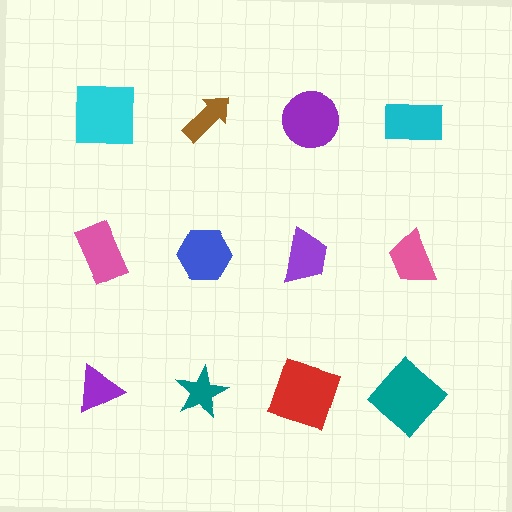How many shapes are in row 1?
4 shapes.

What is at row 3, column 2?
A teal star.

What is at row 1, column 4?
A cyan rectangle.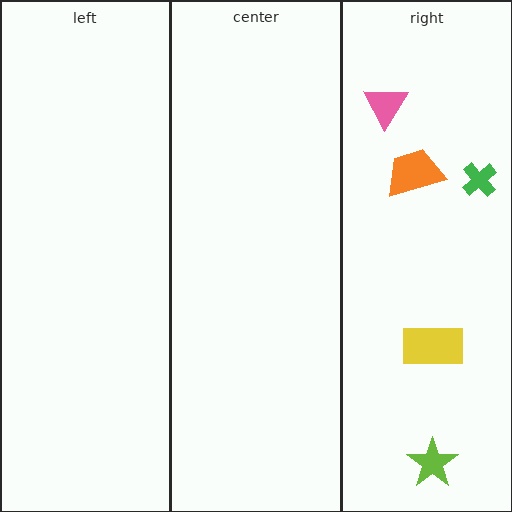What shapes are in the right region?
The lime star, the orange trapezoid, the pink triangle, the green cross, the yellow rectangle.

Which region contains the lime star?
The right region.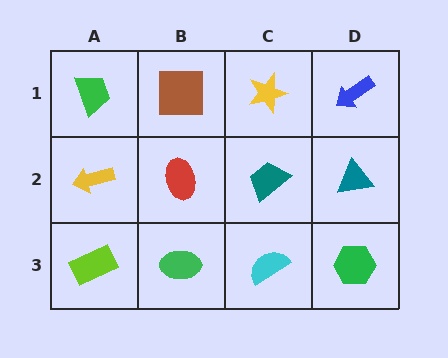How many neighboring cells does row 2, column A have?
3.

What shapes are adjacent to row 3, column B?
A red ellipse (row 2, column B), a lime rectangle (row 3, column A), a cyan semicircle (row 3, column C).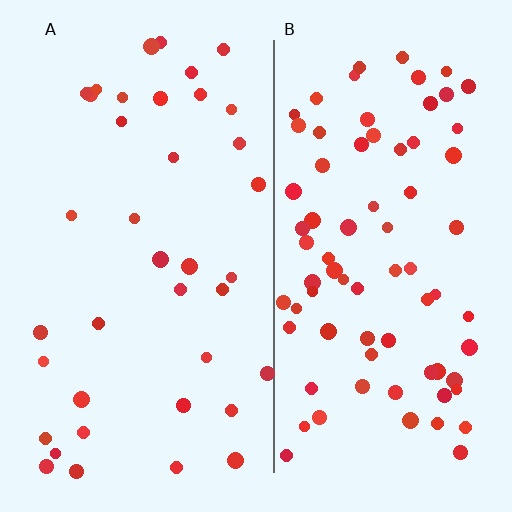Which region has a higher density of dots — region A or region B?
B (the right).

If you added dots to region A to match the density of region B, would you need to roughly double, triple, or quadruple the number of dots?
Approximately double.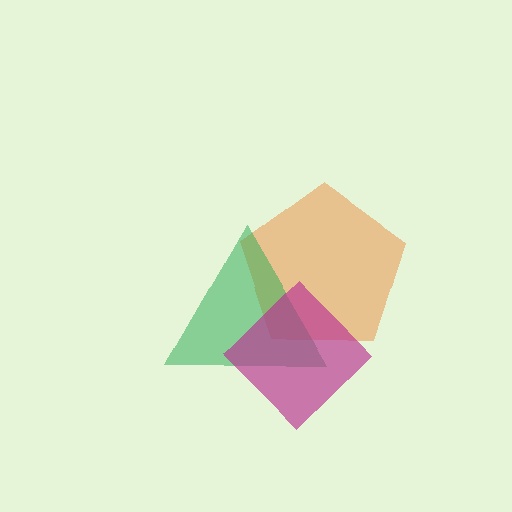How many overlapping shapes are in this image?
There are 3 overlapping shapes in the image.